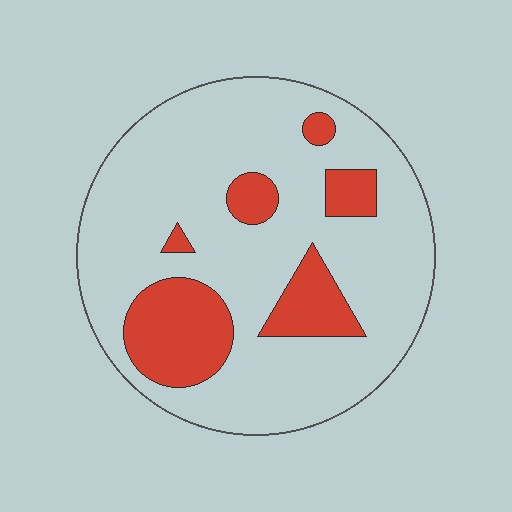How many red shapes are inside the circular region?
6.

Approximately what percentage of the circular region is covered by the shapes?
Approximately 20%.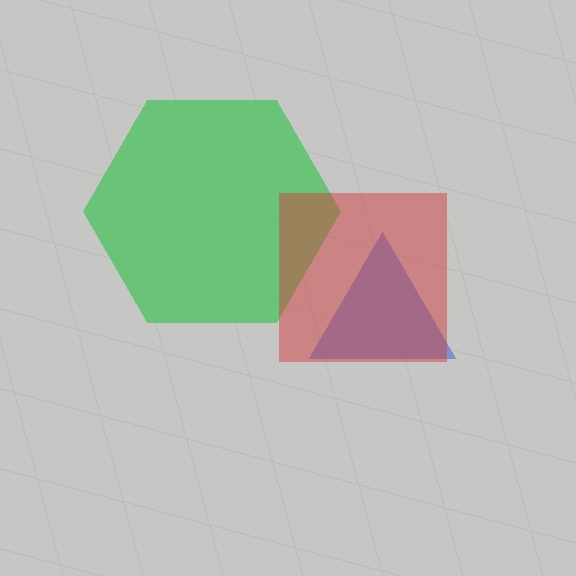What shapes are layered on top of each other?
The layered shapes are: a blue triangle, a green hexagon, a red square.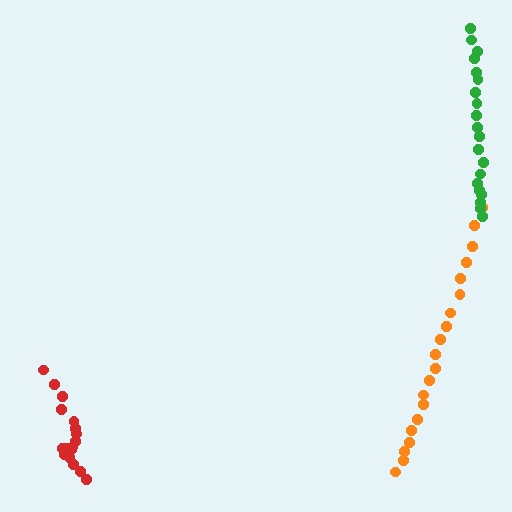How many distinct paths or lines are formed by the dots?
There are 3 distinct paths.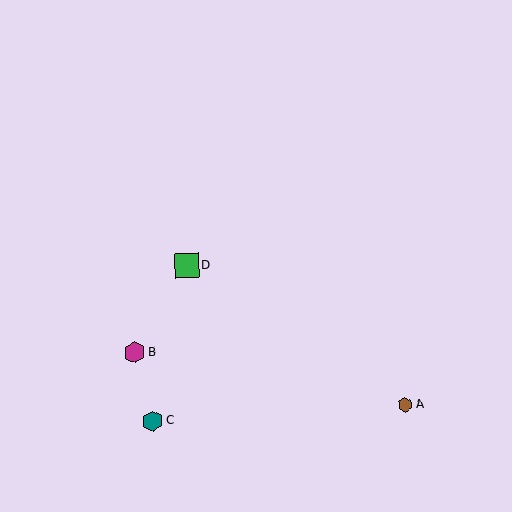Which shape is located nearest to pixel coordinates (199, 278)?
The green square (labeled D) at (186, 266) is nearest to that location.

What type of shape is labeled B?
Shape B is a magenta hexagon.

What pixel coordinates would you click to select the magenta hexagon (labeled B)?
Click at (135, 352) to select the magenta hexagon B.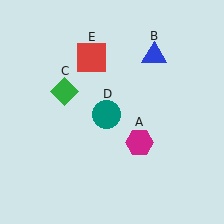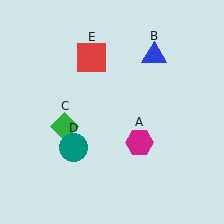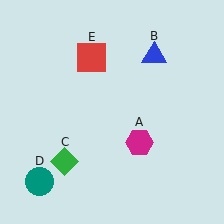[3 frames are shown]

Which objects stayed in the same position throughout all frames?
Magenta hexagon (object A) and blue triangle (object B) and red square (object E) remained stationary.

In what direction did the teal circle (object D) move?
The teal circle (object D) moved down and to the left.